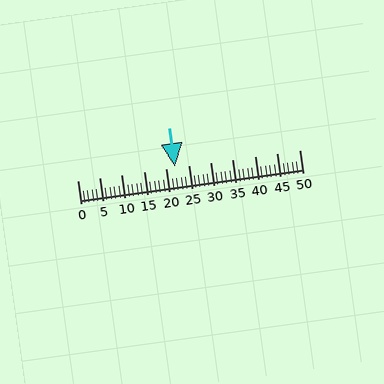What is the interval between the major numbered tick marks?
The major tick marks are spaced 5 units apart.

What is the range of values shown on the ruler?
The ruler shows values from 0 to 50.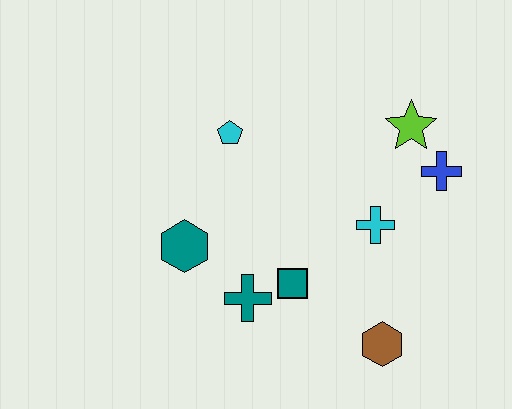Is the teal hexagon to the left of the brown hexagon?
Yes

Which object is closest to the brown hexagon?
The teal square is closest to the brown hexagon.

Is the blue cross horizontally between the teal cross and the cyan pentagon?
No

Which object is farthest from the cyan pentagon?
The brown hexagon is farthest from the cyan pentagon.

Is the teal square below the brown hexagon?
No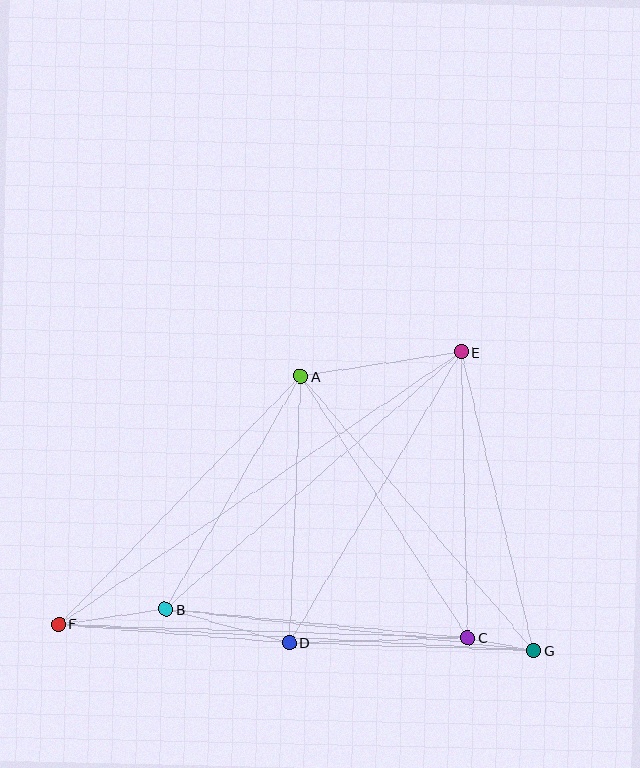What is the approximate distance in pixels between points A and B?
The distance between A and B is approximately 270 pixels.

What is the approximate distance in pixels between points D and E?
The distance between D and E is approximately 337 pixels.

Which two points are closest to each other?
Points C and G are closest to each other.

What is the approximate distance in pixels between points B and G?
The distance between B and G is approximately 371 pixels.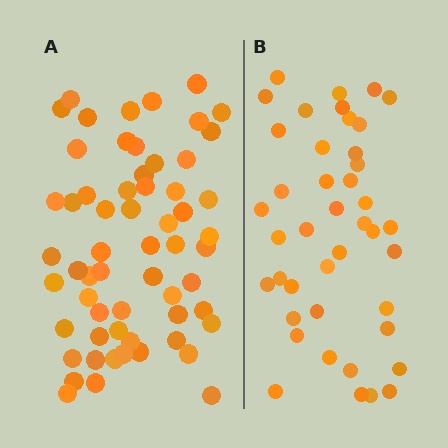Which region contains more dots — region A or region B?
Region A (the left region) has more dots.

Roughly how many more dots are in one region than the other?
Region A has approximately 20 more dots than region B.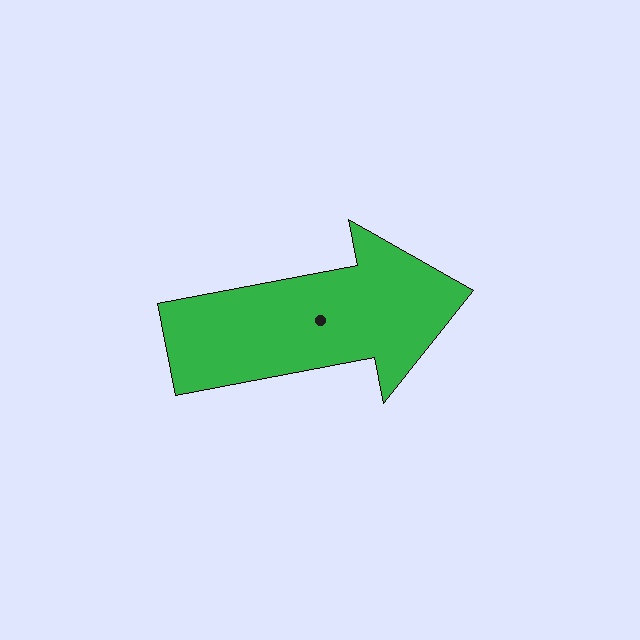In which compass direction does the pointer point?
East.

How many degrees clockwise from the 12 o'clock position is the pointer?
Approximately 79 degrees.